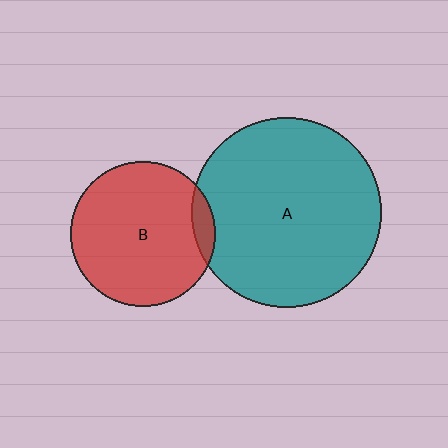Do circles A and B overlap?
Yes.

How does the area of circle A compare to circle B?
Approximately 1.7 times.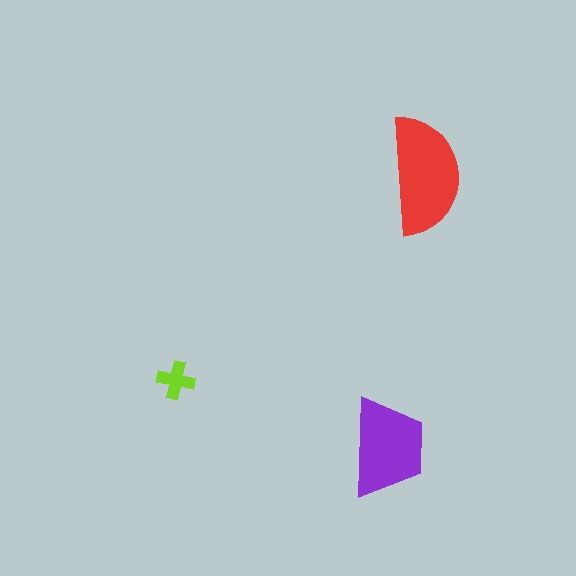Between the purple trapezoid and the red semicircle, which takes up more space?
The red semicircle.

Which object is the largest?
The red semicircle.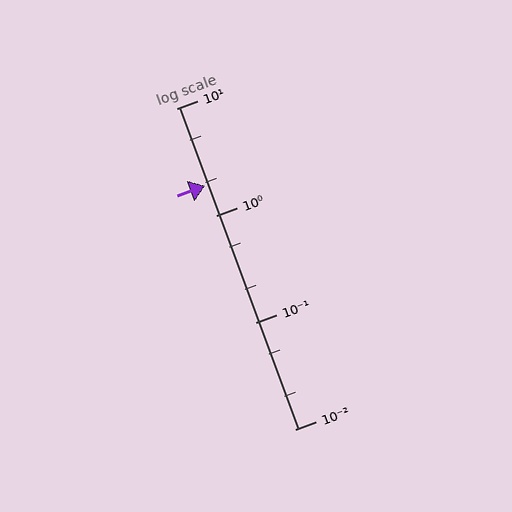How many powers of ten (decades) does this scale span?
The scale spans 3 decades, from 0.01 to 10.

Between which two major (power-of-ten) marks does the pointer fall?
The pointer is between 1 and 10.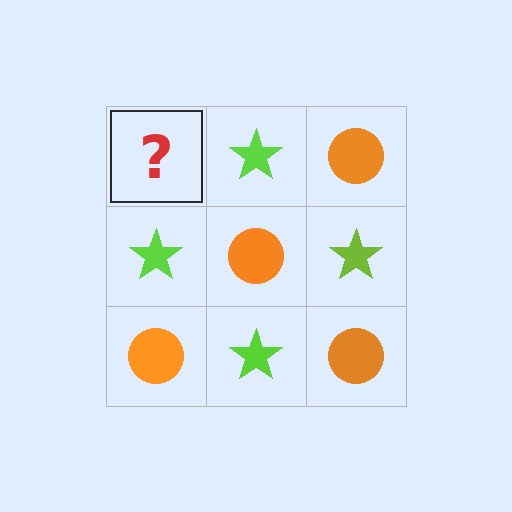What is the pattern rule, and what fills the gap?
The rule is that it alternates orange circle and lime star in a checkerboard pattern. The gap should be filled with an orange circle.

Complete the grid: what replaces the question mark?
The question mark should be replaced with an orange circle.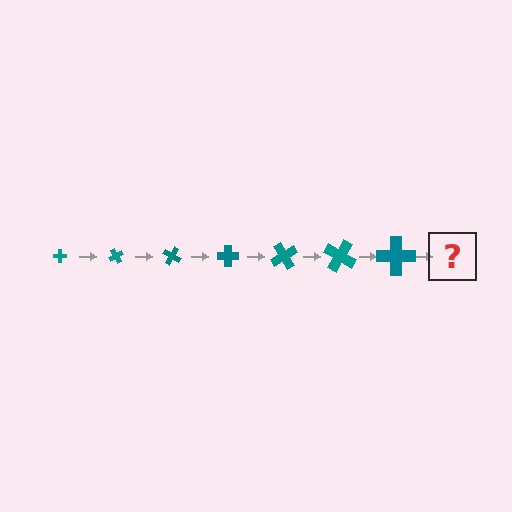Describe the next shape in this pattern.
It should be a cross, larger than the previous one and rotated 420 degrees from the start.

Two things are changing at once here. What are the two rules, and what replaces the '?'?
The two rules are that the cross grows larger each step and it rotates 60 degrees each step. The '?' should be a cross, larger than the previous one and rotated 420 degrees from the start.